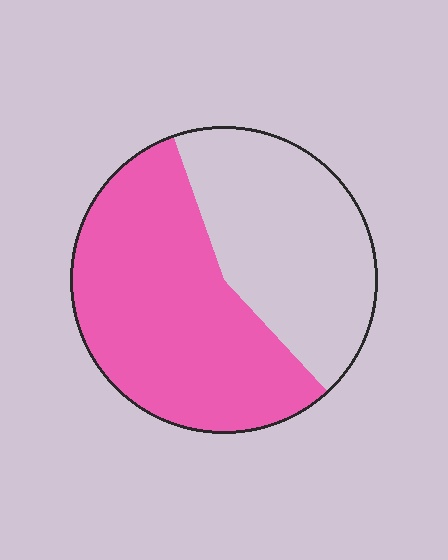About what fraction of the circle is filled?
About three fifths (3/5).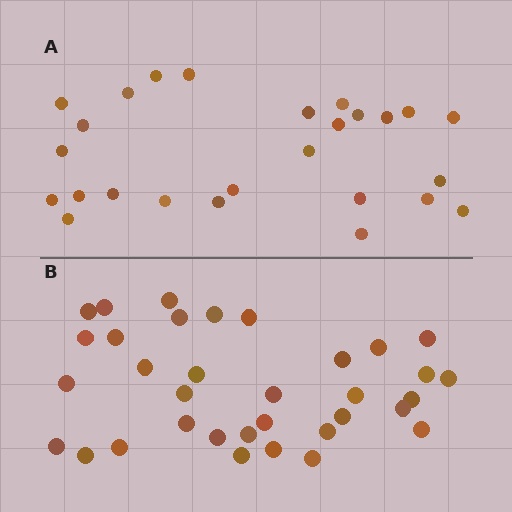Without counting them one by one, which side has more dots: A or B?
Region B (the bottom region) has more dots.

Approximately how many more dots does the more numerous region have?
Region B has roughly 8 or so more dots than region A.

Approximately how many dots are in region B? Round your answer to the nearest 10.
About 30 dots. (The exact count is 34, which rounds to 30.)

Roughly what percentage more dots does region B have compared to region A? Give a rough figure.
About 30% more.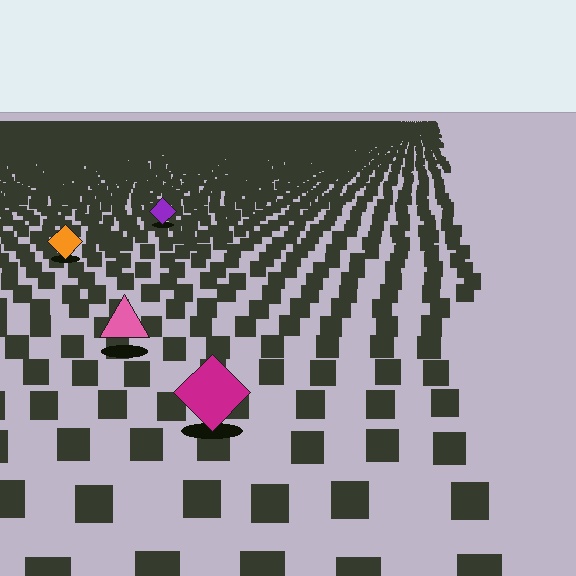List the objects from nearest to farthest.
From nearest to farthest: the magenta diamond, the pink triangle, the orange diamond, the purple diamond.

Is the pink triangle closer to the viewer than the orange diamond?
Yes. The pink triangle is closer — you can tell from the texture gradient: the ground texture is coarser near it.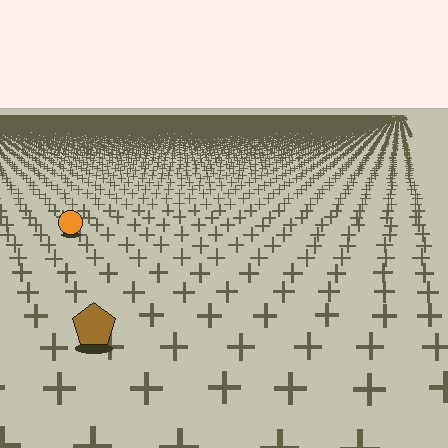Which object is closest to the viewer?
The brown pentagon is closest. The texture marks near it are larger and more spread out.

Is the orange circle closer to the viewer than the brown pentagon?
No. The brown pentagon is closer — you can tell from the texture gradient: the ground texture is coarser near it.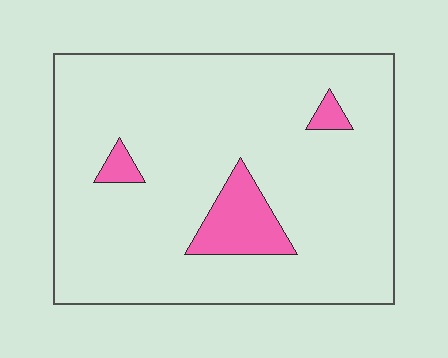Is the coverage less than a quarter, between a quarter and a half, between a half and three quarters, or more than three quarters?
Less than a quarter.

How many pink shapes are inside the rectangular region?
3.